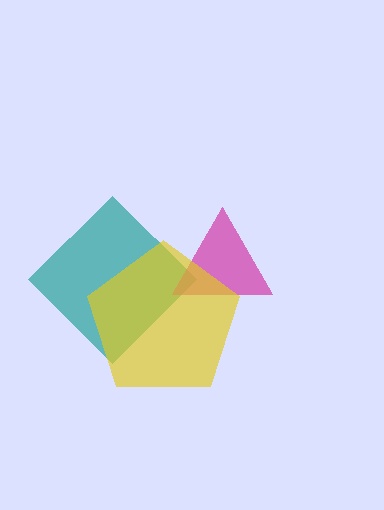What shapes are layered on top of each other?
The layered shapes are: a teal diamond, a magenta triangle, a yellow pentagon.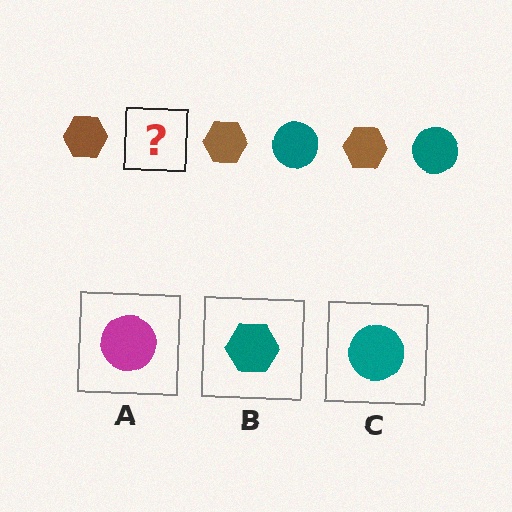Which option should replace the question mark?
Option C.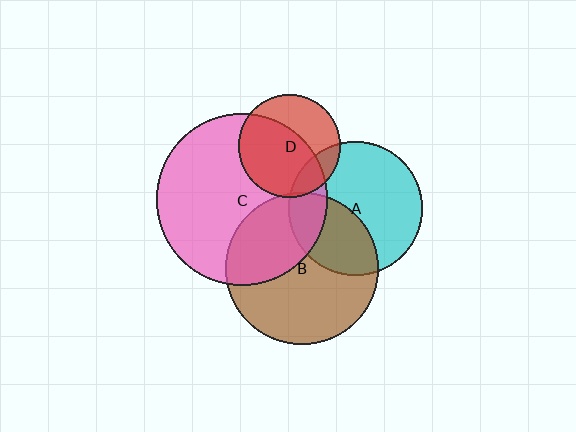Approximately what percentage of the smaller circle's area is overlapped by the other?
Approximately 15%.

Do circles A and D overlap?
Yes.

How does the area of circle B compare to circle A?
Approximately 1.3 times.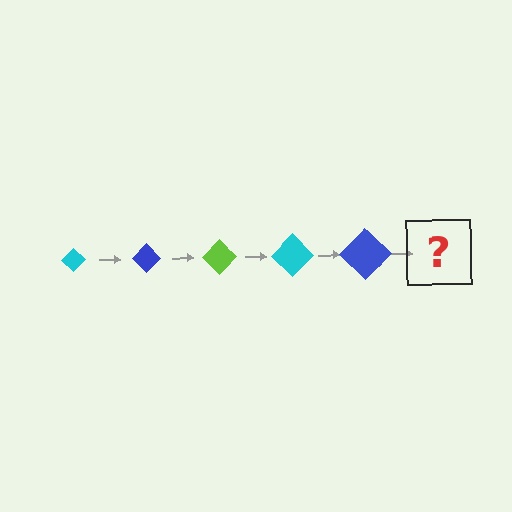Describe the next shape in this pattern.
It should be a lime diamond, larger than the previous one.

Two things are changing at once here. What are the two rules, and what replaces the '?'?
The two rules are that the diamond grows larger each step and the color cycles through cyan, blue, and lime. The '?' should be a lime diamond, larger than the previous one.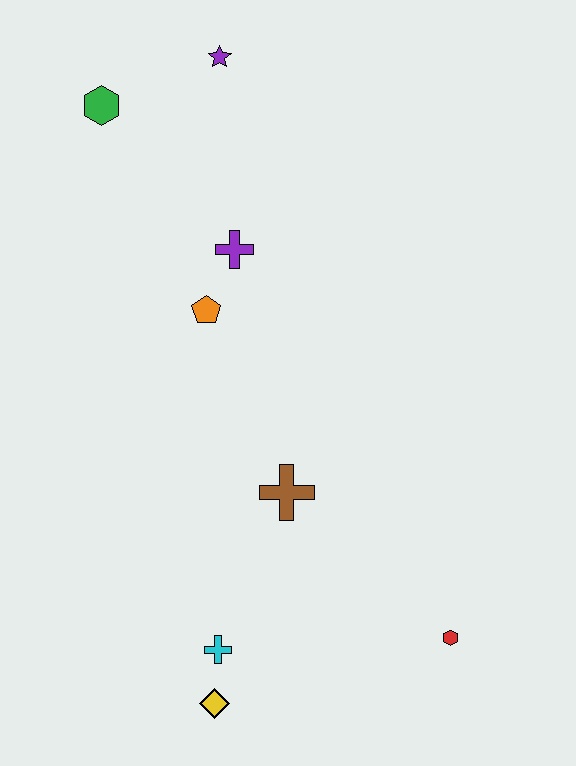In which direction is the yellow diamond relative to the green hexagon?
The yellow diamond is below the green hexagon.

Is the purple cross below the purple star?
Yes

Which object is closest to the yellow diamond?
The cyan cross is closest to the yellow diamond.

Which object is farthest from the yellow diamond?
The purple star is farthest from the yellow diamond.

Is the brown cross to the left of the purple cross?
No